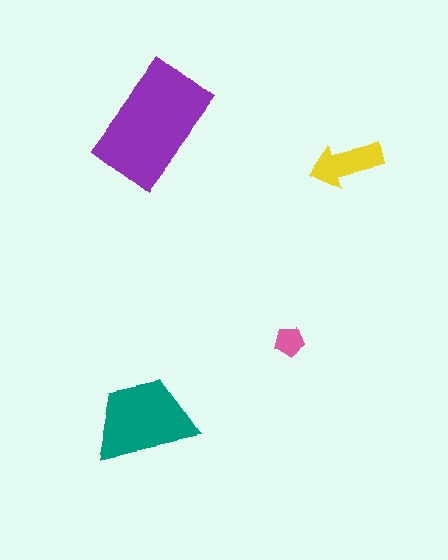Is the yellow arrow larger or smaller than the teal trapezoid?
Smaller.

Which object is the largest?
The purple rectangle.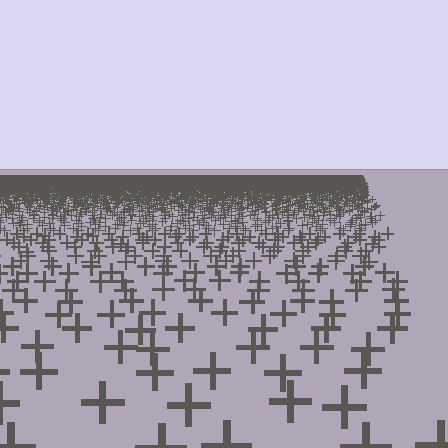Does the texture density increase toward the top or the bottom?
Density increases toward the top.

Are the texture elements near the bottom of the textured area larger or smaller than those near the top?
Larger. Near the bottom, elements are closer to the viewer and appear at a bigger on-screen size.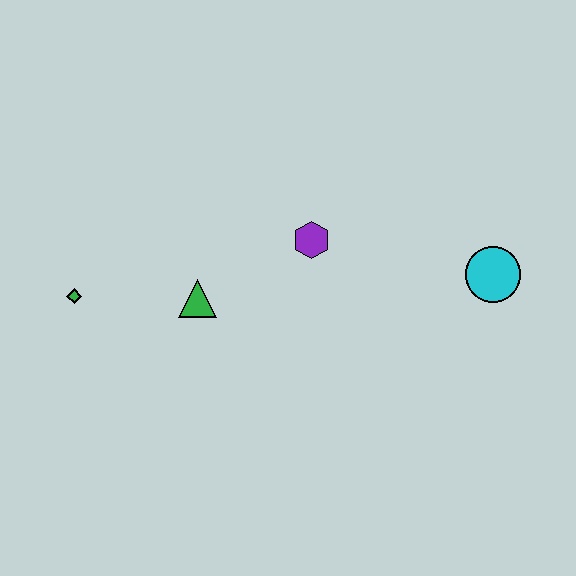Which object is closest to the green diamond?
The green triangle is closest to the green diamond.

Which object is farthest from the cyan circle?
The green diamond is farthest from the cyan circle.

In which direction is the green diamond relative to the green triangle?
The green diamond is to the left of the green triangle.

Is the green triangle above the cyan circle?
No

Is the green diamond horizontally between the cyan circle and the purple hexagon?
No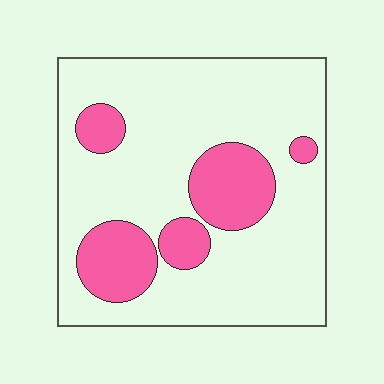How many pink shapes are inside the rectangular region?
5.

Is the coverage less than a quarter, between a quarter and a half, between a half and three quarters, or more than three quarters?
Less than a quarter.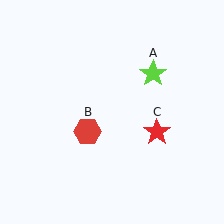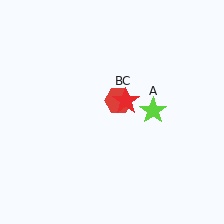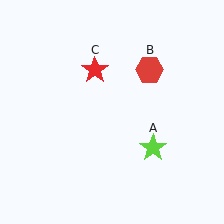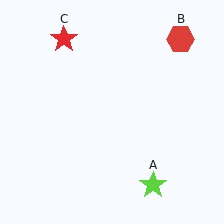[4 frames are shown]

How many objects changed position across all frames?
3 objects changed position: lime star (object A), red hexagon (object B), red star (object C).